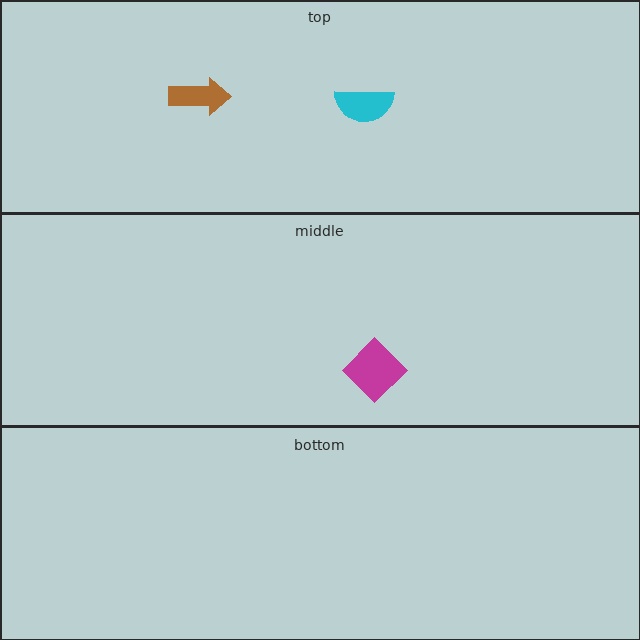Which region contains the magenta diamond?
The middle region.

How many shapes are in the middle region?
1.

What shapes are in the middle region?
The magenta diamond.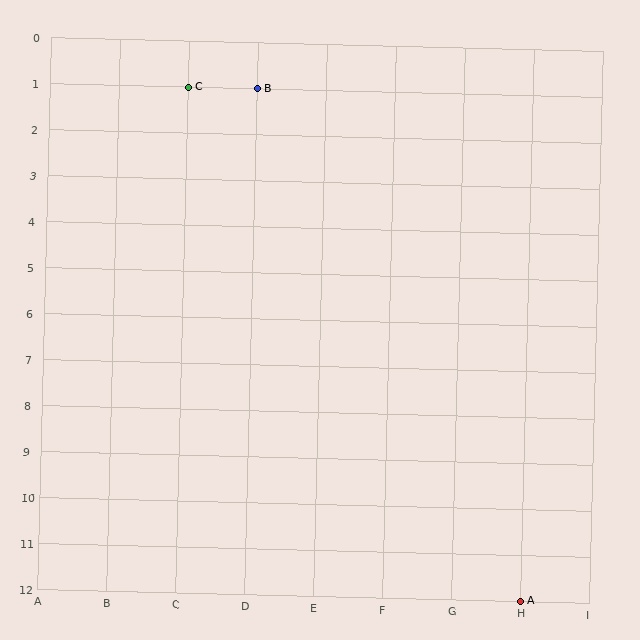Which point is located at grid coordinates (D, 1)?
Point B is at (D, 1).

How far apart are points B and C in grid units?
Points B and C are 1 column apart.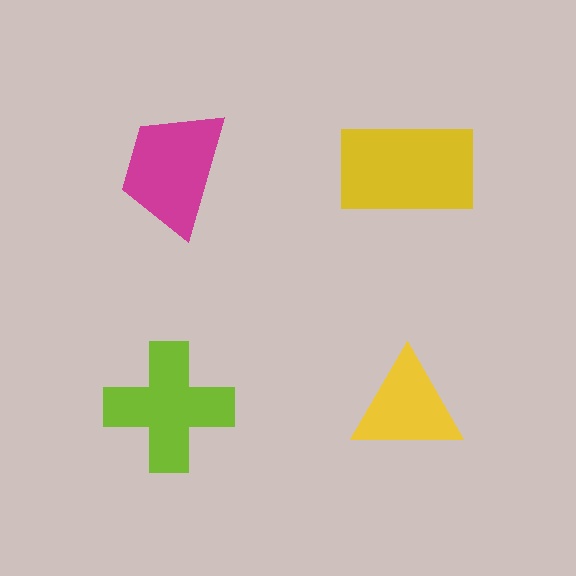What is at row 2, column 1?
A lime cross.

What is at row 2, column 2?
A yellow triangle.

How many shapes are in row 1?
2 shapes.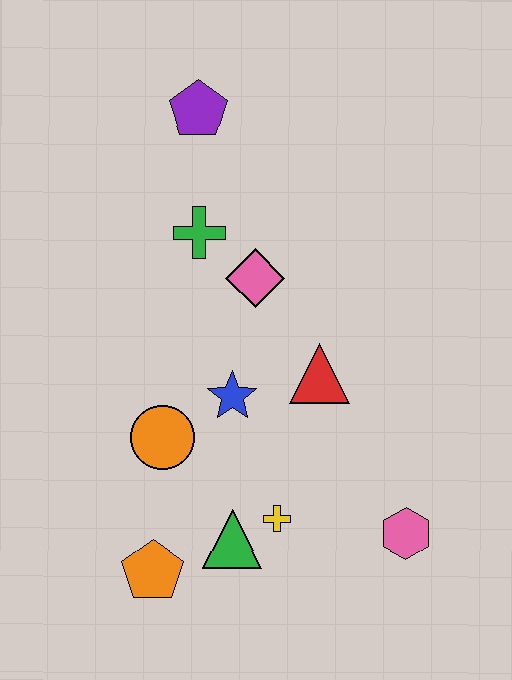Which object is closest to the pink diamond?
The green cross is closest to the pink diamond.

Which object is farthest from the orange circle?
The purple pentagon is farthest from the orange circle.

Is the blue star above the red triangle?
No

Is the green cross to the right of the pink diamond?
No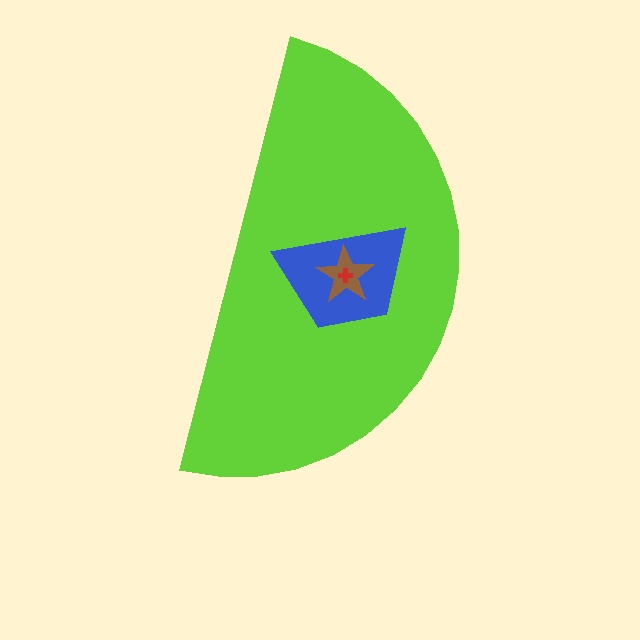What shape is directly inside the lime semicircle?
The blue trapezoid.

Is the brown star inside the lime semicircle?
Yes.